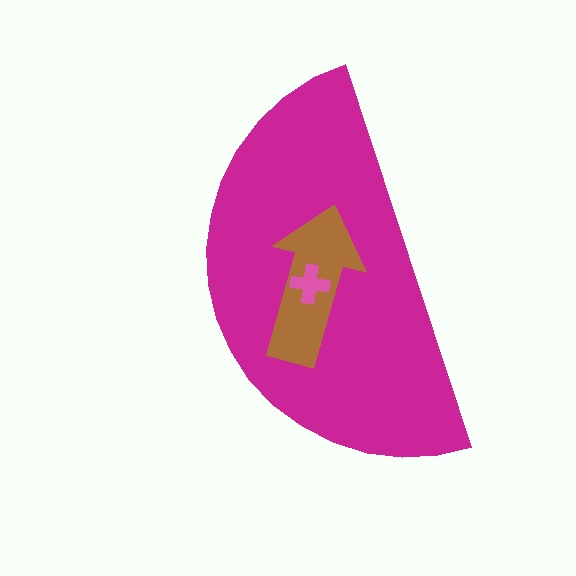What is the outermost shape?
The magenta semicircle.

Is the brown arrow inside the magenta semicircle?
Yes.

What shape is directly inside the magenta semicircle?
The brown arrow.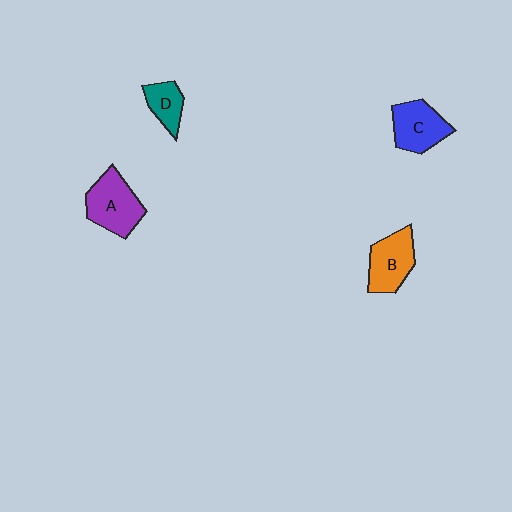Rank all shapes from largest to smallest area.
From largest to smallest: A (purple), C (blue), B (orange), D (teal).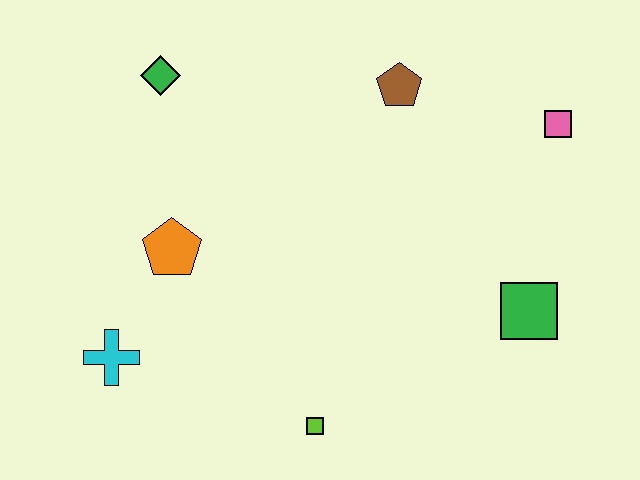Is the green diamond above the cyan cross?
Yes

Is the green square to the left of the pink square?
Yes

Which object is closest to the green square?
The pink square is closest to the green square.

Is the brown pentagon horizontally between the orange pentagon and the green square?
Yes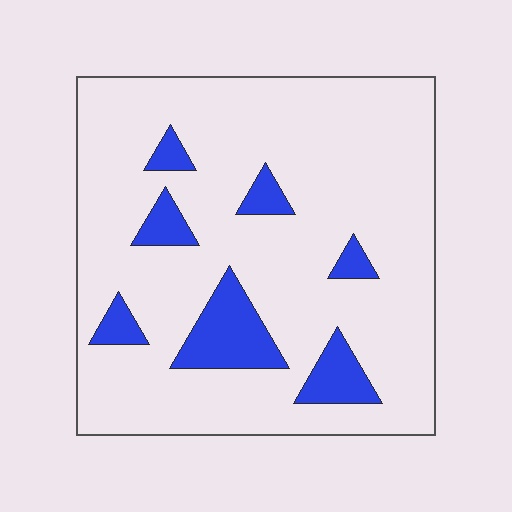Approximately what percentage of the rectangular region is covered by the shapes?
Approximately 15%.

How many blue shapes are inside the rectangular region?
7.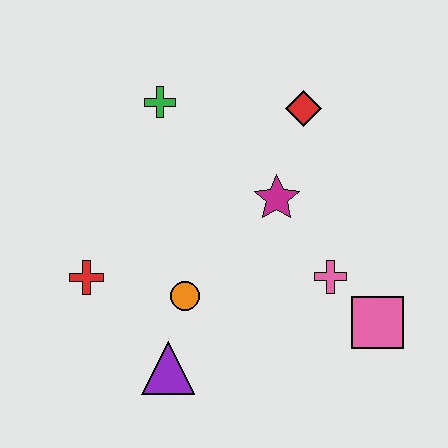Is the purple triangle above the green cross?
No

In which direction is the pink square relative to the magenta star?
The pink square is below the magenta star.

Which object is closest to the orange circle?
The purple triangle is closest to the orange circle.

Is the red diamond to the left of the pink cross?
Yes